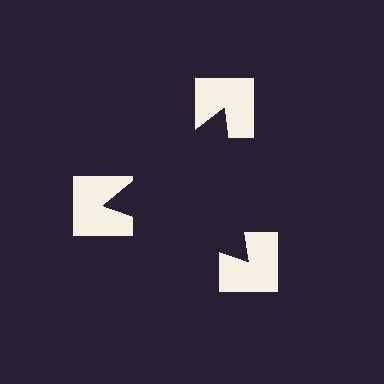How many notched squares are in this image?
There are 3 — one at each vertex of the illusory triangle.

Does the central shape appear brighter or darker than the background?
It typically appears slightly darker than the background, even though no actual brightness change is drawn.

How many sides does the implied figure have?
3 sides.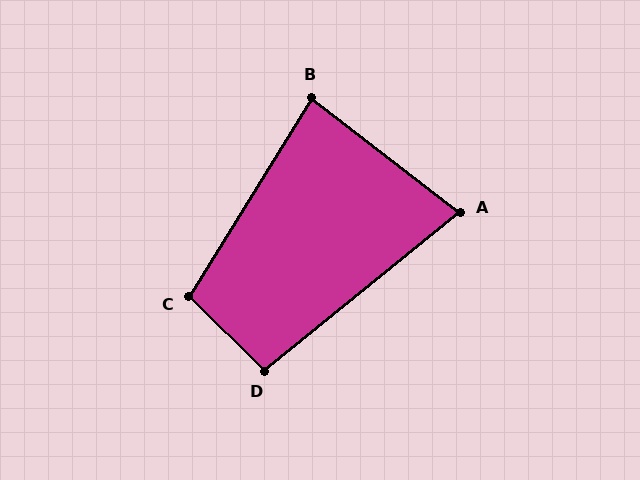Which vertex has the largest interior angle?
C, at approximately 103 degrees.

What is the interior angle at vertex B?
Approximately 84 degrees (acute).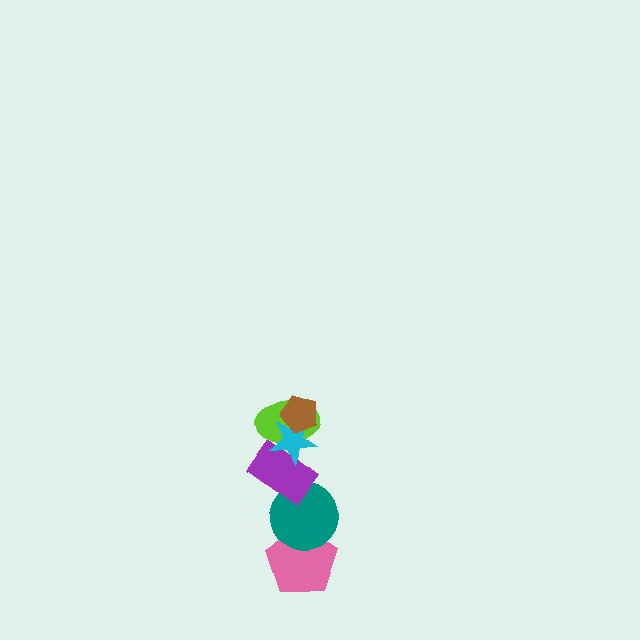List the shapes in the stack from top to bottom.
From top to bottom: the brown pentagon, the cyan star, the lime ellipse, the purple rectangle, the teal circle, the pink pentagon.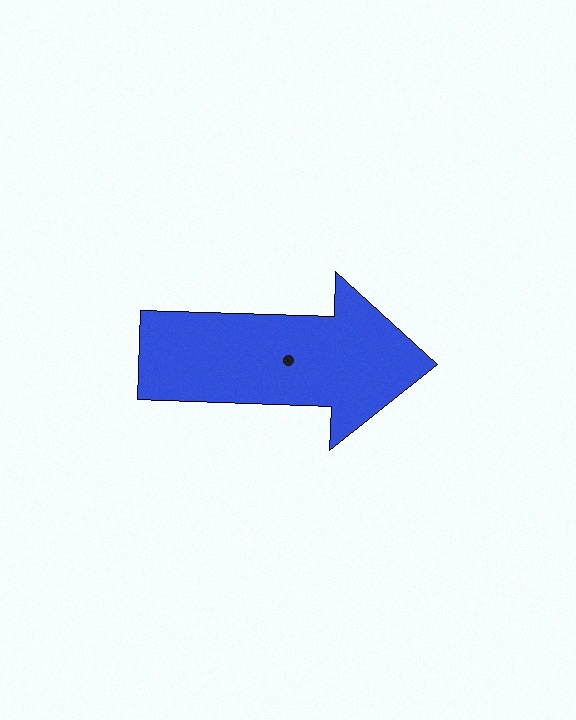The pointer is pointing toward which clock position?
Roughly 3 o'clock.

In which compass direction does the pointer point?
East.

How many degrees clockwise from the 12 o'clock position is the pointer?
Approximately 92 degrees.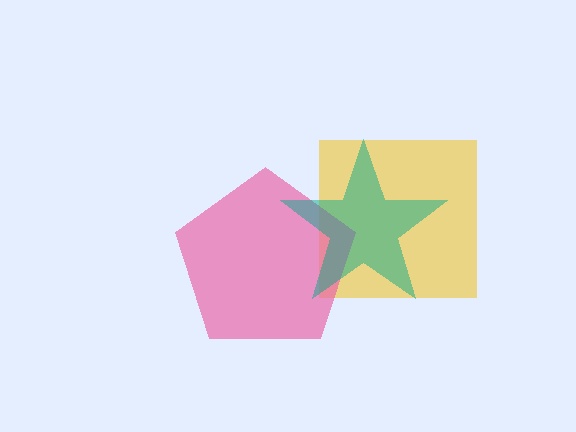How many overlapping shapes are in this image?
There are 3 overlapping shapes in the image.